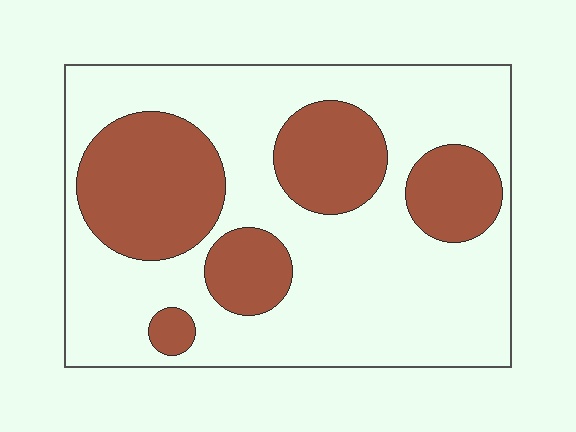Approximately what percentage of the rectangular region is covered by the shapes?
Approximately 30%.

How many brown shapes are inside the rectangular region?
5.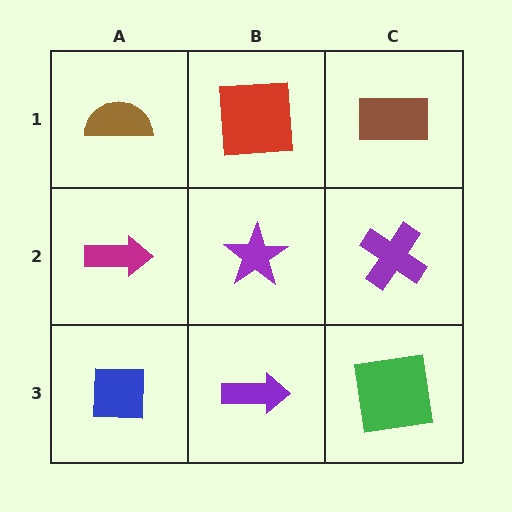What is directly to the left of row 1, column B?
A brown semicircle.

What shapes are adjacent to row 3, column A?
A magenta arrow (row 2, column A), a purple arrow (row 3, column B).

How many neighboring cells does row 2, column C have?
3.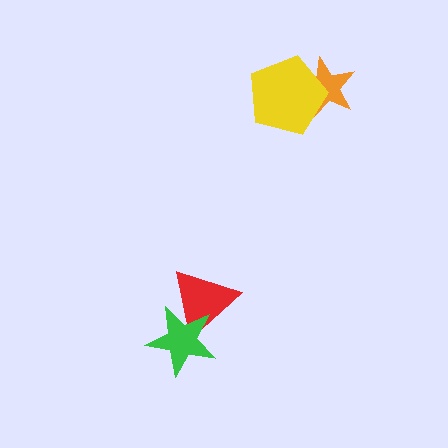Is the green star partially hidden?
No, no other shape covers it.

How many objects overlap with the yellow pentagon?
1 object overlaps with the yellow pentagon.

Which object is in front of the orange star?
The yellow pentagon is in front of the orange star.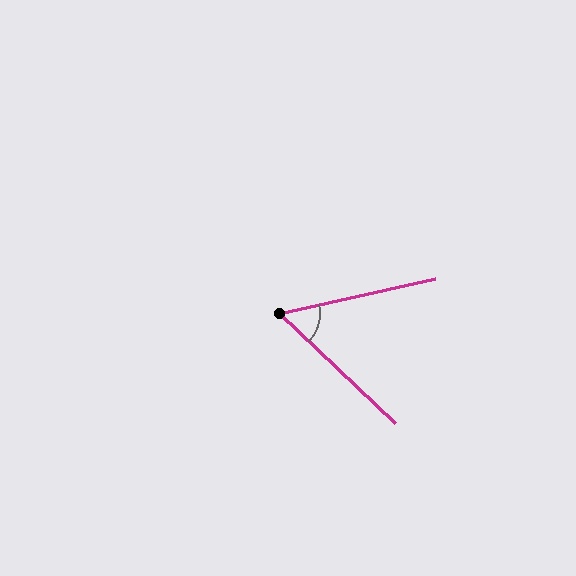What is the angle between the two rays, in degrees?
Approximately 56 degrees.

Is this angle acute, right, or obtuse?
It is acute.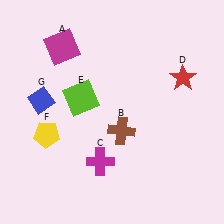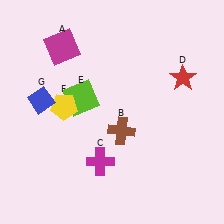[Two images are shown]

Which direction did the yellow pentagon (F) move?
The yellow pentagon (F) moved up.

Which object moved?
The yellow pentagon (F) moved up.